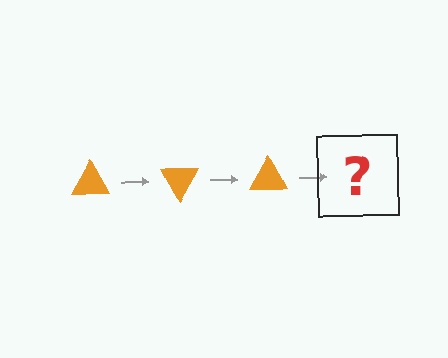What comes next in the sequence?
The next element should be an orange triangle rotated 180 degrees.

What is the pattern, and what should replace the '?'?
The pattern is that the triangle rotates 60 degrees each step. The '?' should be an orange triangle rotated 180 degrees.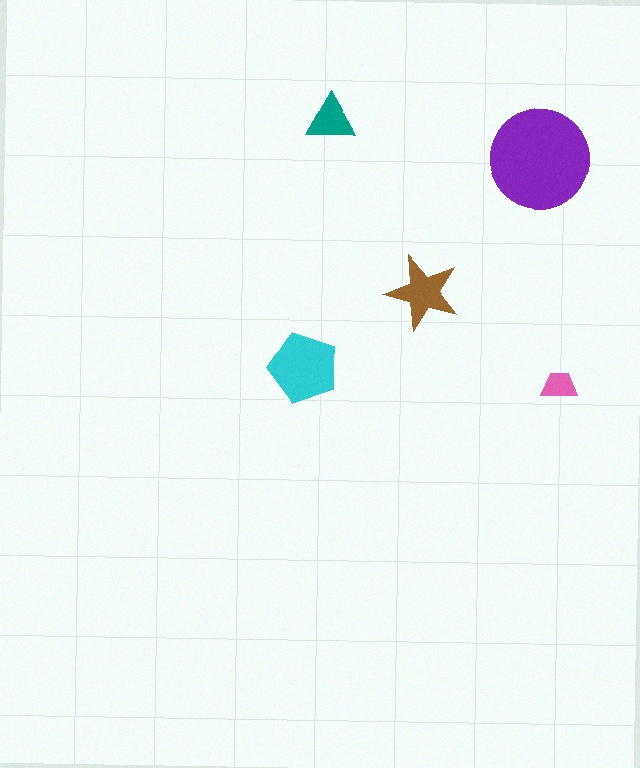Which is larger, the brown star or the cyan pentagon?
The cyan pentagon.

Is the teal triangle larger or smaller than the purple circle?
Smaller.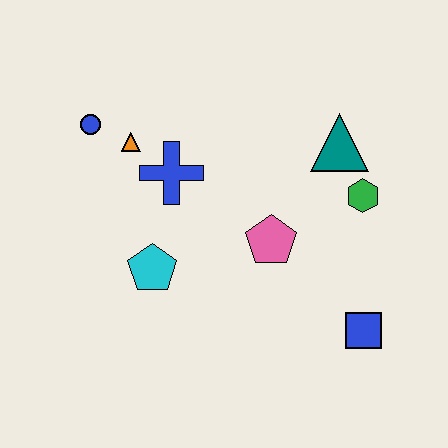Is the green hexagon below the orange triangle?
Yes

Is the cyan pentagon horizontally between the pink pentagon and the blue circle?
Yes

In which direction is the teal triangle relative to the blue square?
The teal triangle is above the blue square.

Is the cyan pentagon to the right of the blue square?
No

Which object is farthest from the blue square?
The blue circle is farthest from the blue square.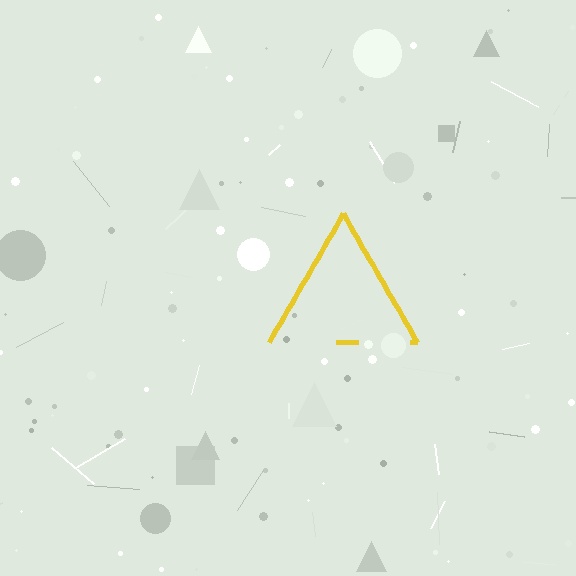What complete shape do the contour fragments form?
The contour fragments form a triangle.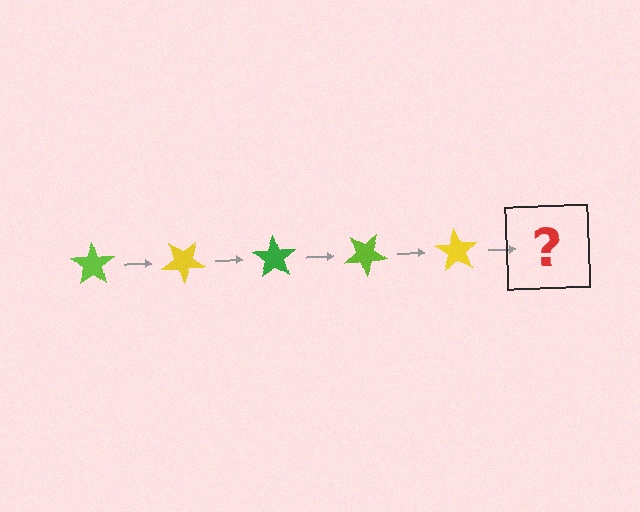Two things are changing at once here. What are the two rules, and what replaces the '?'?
The two rules are that it rotates 35 degrees each step and the color cycles through lime, yellow, and green. The '?' should be a green star, rotated 175 degrees from the start.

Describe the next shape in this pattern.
It should be a green star, rotated 175 degrees from the start.